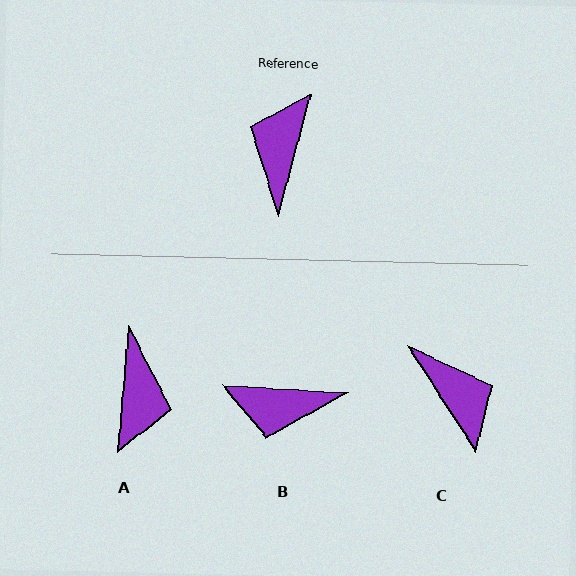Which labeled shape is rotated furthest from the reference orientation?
A, about 170 degrees away.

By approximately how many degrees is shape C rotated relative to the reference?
Approximately 132 degrees clockwise.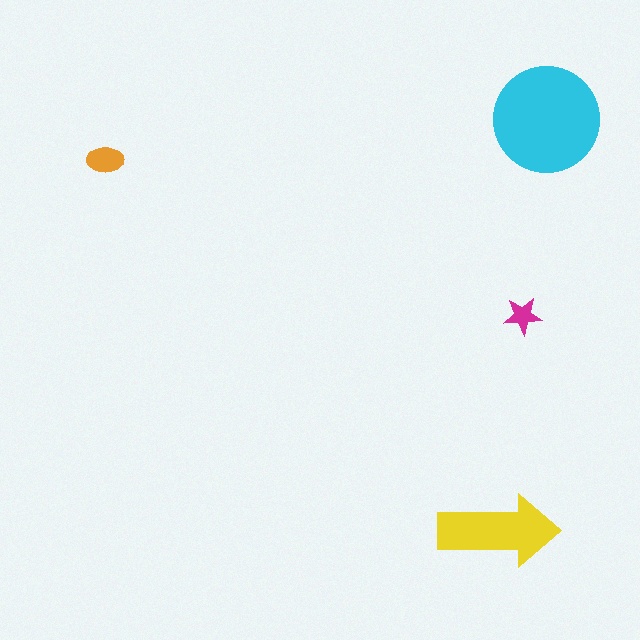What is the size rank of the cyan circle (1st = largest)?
1st.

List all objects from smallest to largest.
The magenta star, the orange ellipse, the yellow arrow, the cyan circle.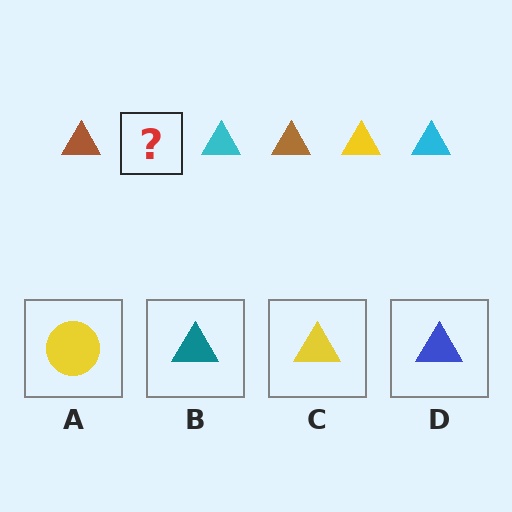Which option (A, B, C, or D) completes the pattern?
C.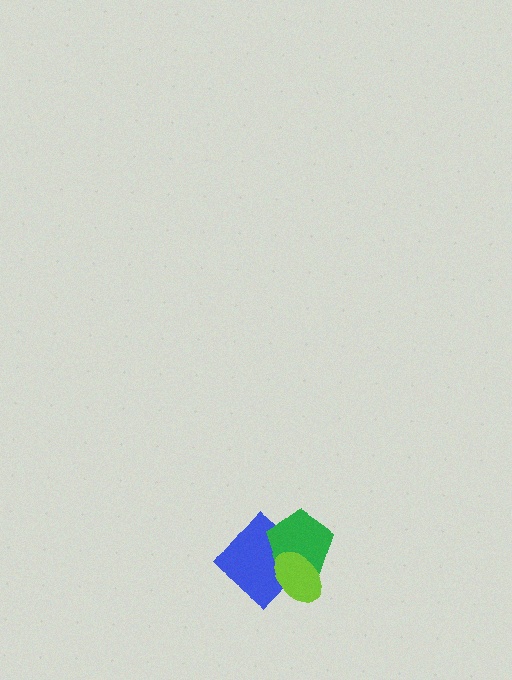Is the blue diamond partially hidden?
Yes, it is partially covered by another shape.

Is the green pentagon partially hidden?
Yes, it is partially covered by another shape.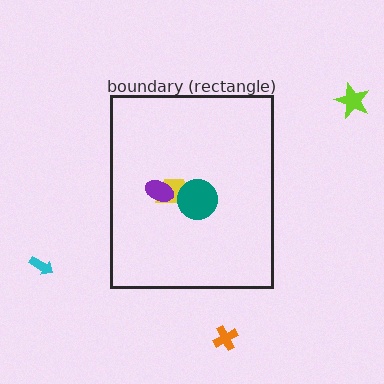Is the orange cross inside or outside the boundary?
Outside.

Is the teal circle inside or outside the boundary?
Inside.